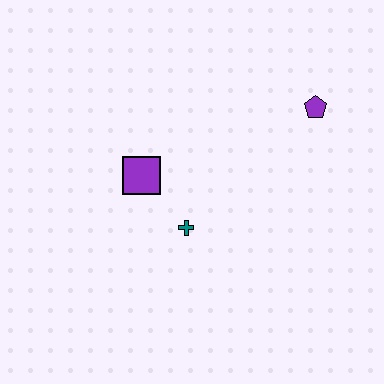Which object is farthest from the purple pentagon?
The purple square is farthest from the purple pentagon.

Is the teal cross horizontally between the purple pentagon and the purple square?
Yes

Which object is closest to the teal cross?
The purple square is closest to the teal cross.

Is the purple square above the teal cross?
Yes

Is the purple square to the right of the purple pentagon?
No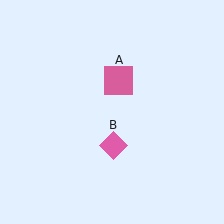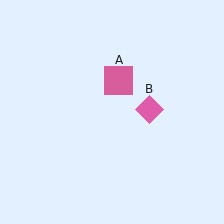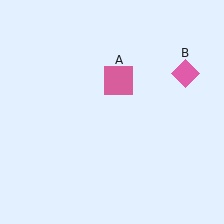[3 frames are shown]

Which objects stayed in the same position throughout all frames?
Pink square (object A) remained stationary.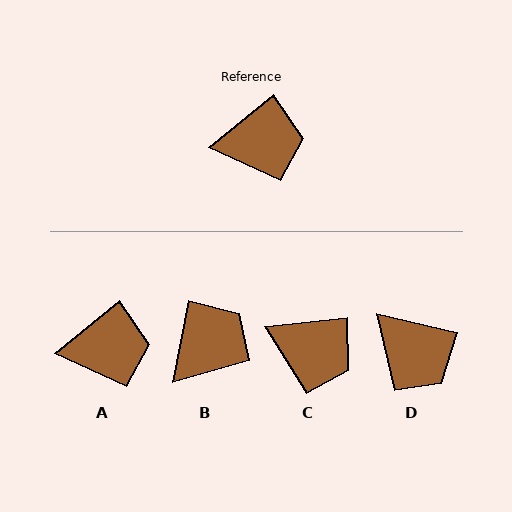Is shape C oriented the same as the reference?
No, it is off by about 33 degrees.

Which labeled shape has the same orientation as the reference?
A.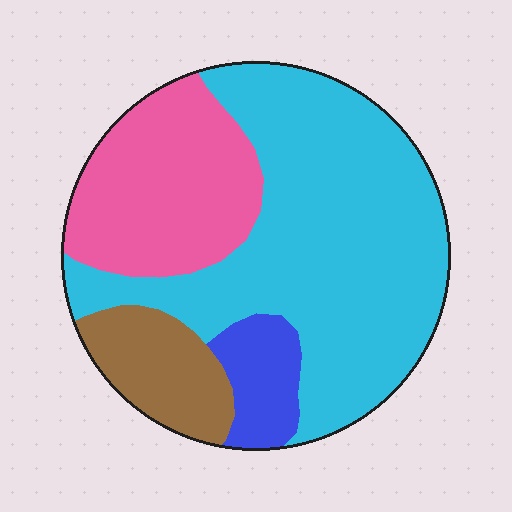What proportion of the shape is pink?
Pink covers about 25% of the shape.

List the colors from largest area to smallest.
From largest to smallest: cyan, pink, brown, blue.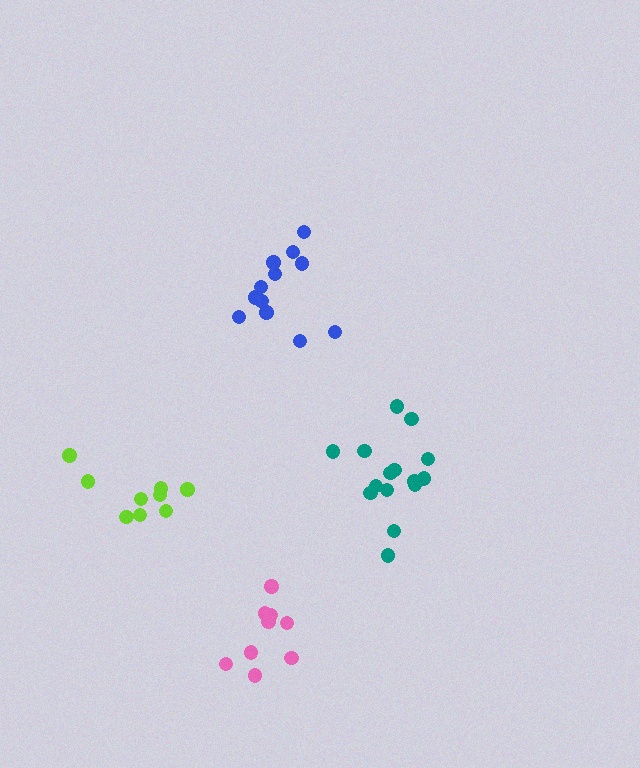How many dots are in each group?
Group 1: 15 dots, Group 2: 9 dots, Group 3: 13 dots, Group 4: 9 dots (46 total).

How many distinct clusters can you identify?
There are 4 distinct clusters.